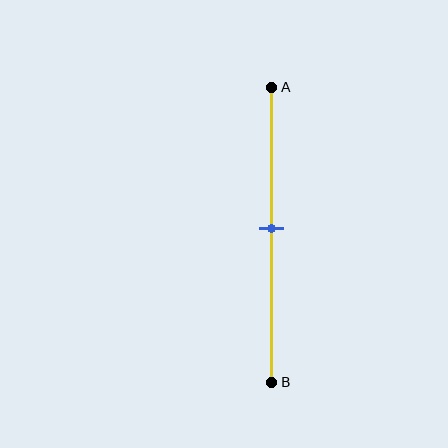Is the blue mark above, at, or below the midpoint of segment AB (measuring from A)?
The blue mark is approximately at the midpoint of segment AB.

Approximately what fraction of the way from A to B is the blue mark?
The blue mark is approximately 50% of the way from A to B.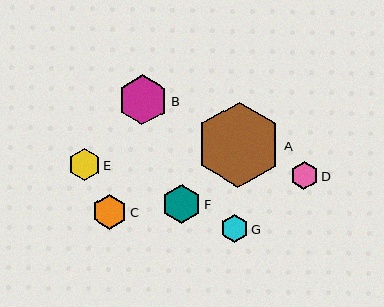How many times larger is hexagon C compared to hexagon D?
Hexagon C is approximately 1.2 times the size of hexagon D.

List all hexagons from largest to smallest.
From largest to smallest: A, B, F, C, E, D, G.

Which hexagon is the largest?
Hexagon A is the largest with a size of approximately 85 pixels.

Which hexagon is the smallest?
Hexagon G is the smallest with a size of approximately 28 pixels.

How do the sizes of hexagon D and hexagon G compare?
Hexagon D and hexagon G are approximately the same size.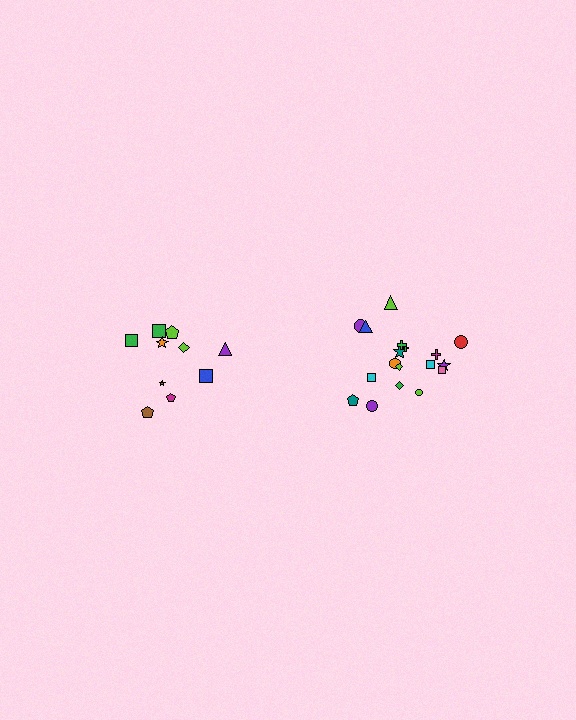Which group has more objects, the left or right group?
The right group.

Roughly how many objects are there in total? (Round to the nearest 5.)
Roughly 30 objects in total.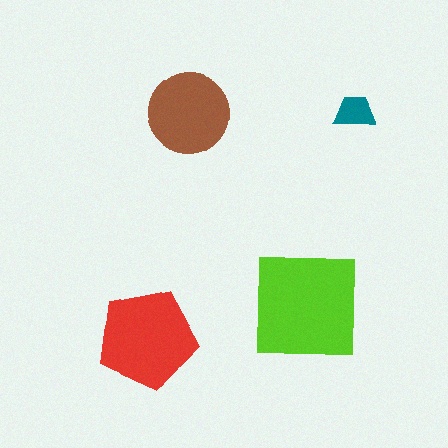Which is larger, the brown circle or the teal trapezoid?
The brown circle.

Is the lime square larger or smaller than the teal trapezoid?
Larger.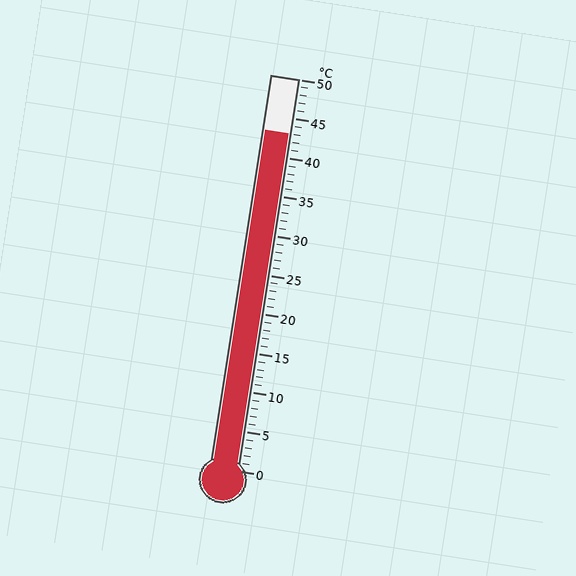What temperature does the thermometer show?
The thermometer shows approximately 43°C.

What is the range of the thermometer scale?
The thermometer scale ranges from 0°C to 50°C.